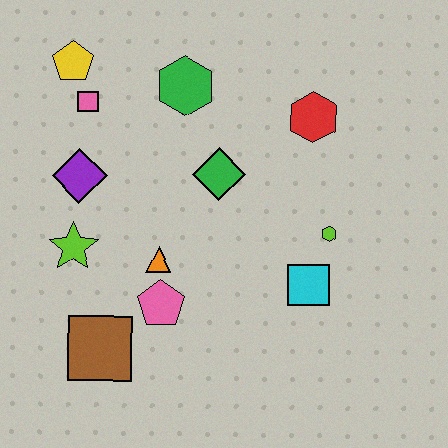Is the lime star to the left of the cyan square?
Yes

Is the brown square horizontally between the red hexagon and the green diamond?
No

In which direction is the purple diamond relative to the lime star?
The purple diamond is above the lime star.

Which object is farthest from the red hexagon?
The brown square is farthest from the red hexagon.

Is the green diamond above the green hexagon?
No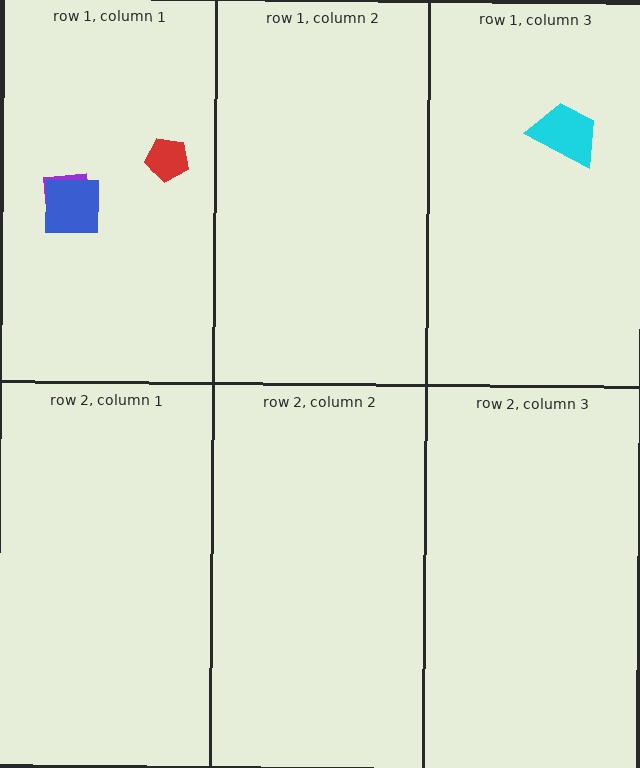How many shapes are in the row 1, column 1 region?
3.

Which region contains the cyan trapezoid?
The row 1, column 3 region.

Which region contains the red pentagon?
The row 1, column 1 region.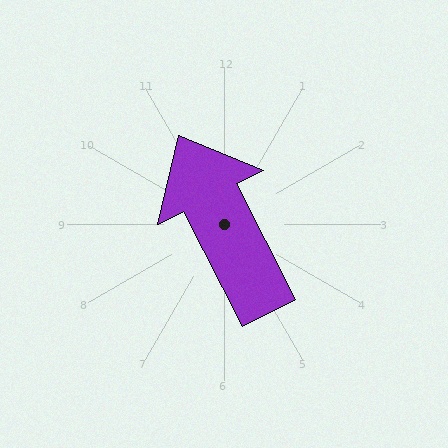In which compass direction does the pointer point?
Northwest.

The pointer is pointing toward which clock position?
Roughly 11 o'clock.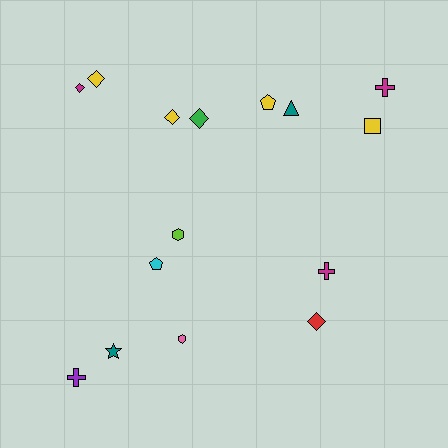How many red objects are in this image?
There is 1 red object.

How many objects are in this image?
There are 15 objects.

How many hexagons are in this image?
There are 2 hexagons.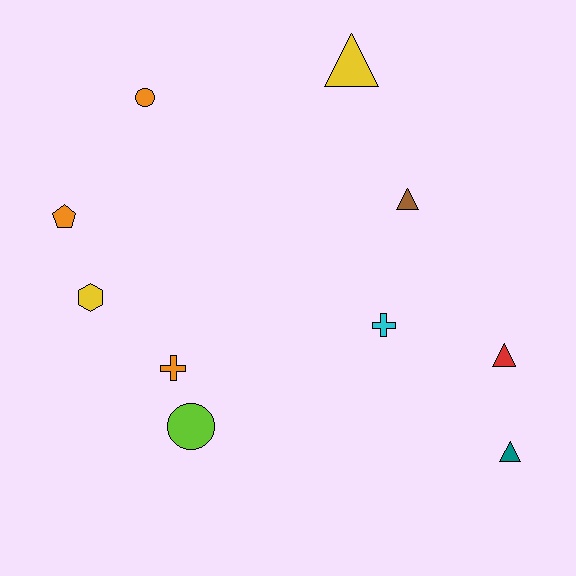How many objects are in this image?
There are 10 objects.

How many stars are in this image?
There are no stars.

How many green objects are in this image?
There are no green objects.